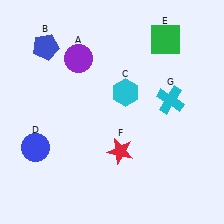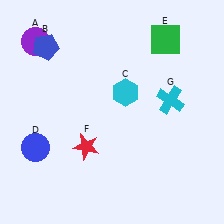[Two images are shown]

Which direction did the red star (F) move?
The red star (F) moved left.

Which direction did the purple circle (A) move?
The purple circle (A) moved left.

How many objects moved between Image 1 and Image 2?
2 objects moved between the two images.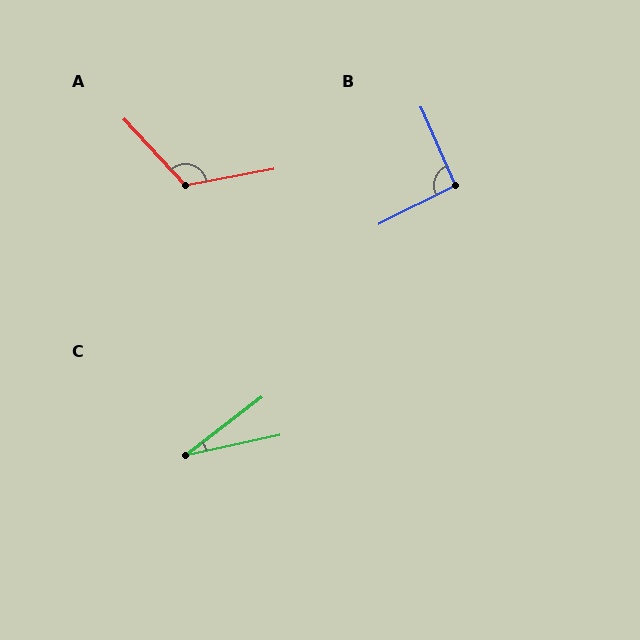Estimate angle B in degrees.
Approximately 93 degrees.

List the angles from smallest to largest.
C (25°), B (93°), A (122°).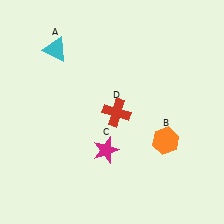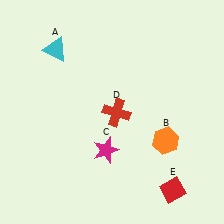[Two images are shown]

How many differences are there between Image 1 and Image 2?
There is 1 difference between the two images.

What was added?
A red diamond (E) was added in Image 2.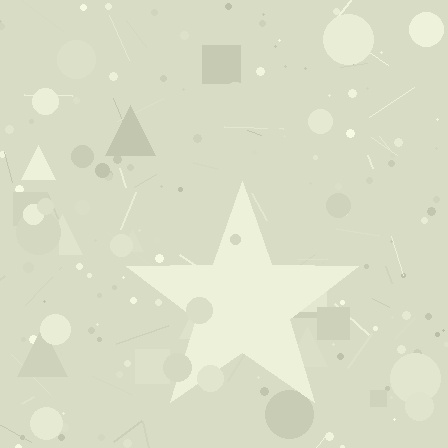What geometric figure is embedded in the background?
A star is embedded in the background.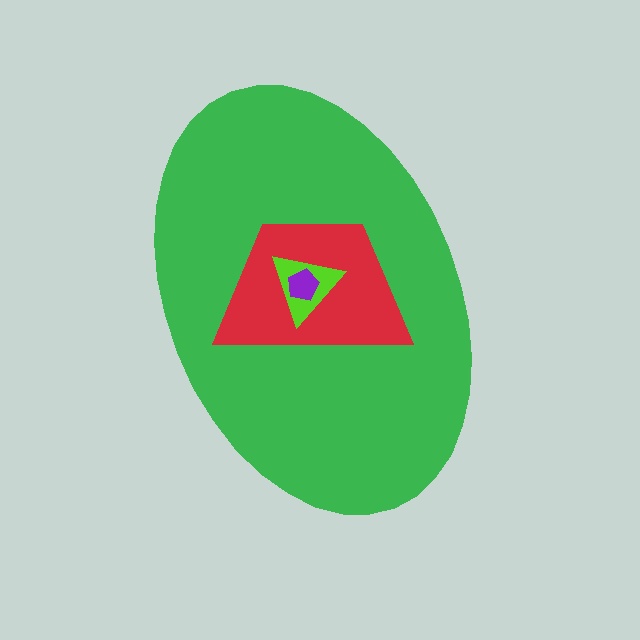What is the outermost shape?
The green ellipse.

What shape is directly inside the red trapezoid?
The lime triangle.